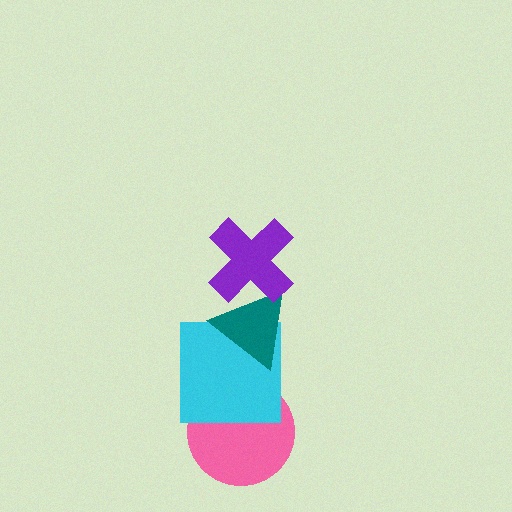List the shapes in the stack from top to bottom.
From top to bottom: the purple cross, the teal triangle, the cyan square, the pink circle.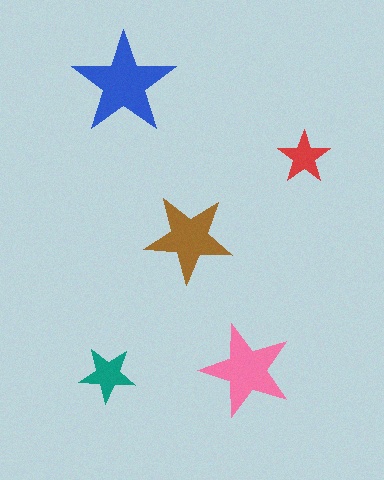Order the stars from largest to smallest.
the blue one, the pink one, the brown one, the teal one, the red one.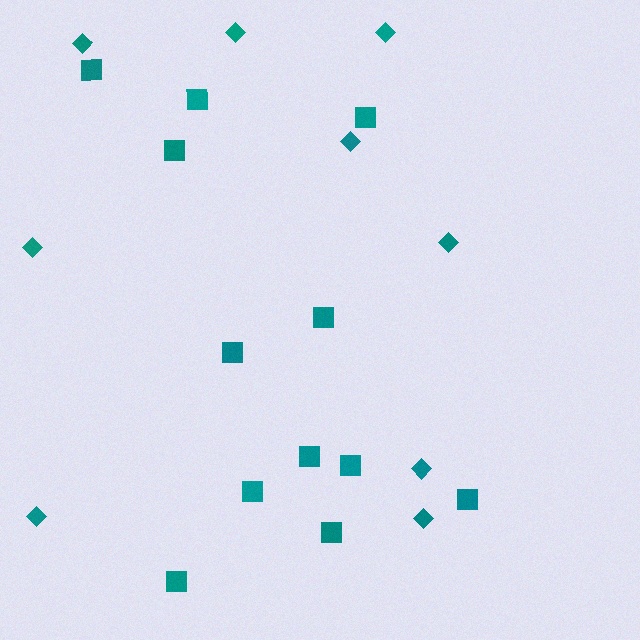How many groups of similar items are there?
There are 2 groups: one group of diamonds (9) and one group of squares (12).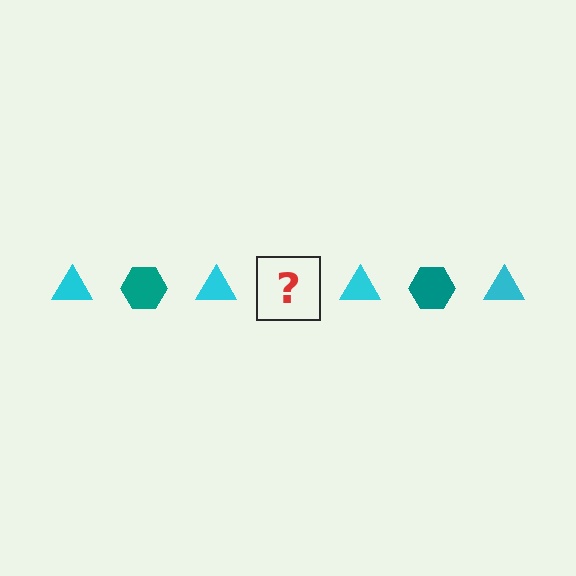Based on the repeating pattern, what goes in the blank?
The blank should be a teal hexagon.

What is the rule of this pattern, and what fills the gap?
The rule is that the pattern alternates between cyan triangle and teal hexagon. The gap should be filled with a teal hexagon.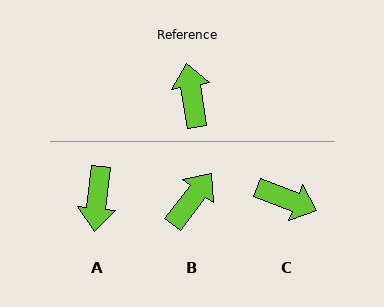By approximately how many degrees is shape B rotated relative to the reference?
Approximately 46 degrees clockwise.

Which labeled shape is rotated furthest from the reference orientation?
A, about 165 degrees away.